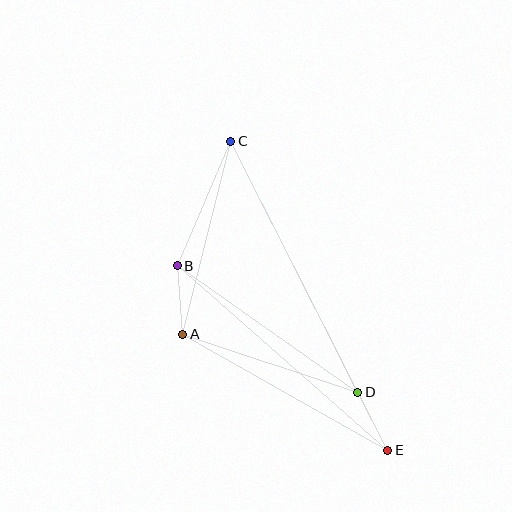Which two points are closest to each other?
Points D and E are closest to each other.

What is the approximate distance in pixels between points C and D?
The distance between C and D is approximately 282 pixels.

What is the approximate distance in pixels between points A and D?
The distance between A and D is approximately 184 pixels.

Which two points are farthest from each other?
Points C and E are farthest from each other.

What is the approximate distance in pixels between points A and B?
The distance between A and B is approximately 69 pixels.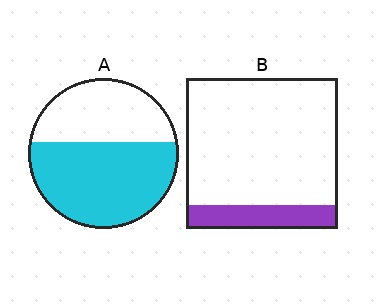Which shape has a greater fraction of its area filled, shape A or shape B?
Shape A.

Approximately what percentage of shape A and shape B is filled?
A is approximately 60% and B is approximately 15%.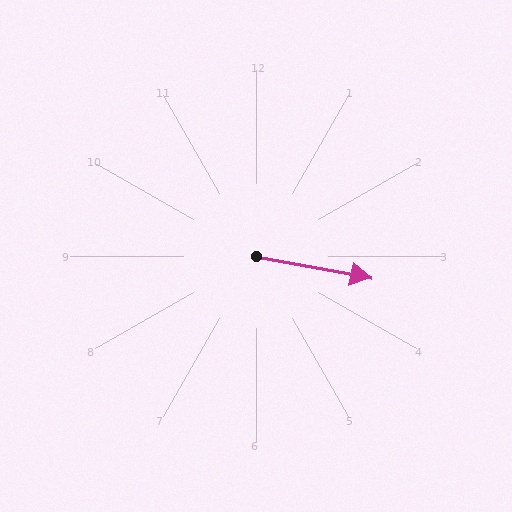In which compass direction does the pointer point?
East.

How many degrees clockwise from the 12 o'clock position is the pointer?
Approximately 101 degrees.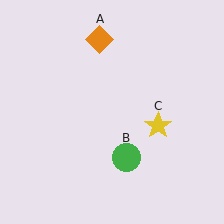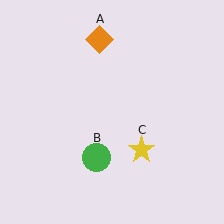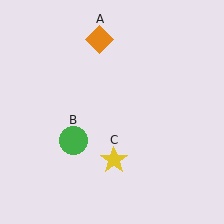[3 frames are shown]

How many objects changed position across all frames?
2 objects changed position: green circle (object B), yellow star (object C).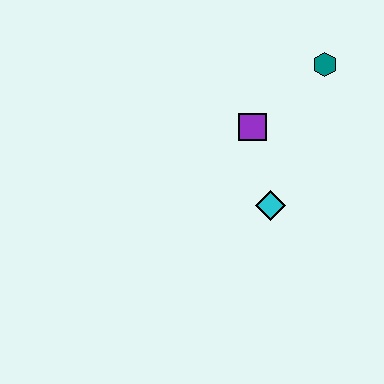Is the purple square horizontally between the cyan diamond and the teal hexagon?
No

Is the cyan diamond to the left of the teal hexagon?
Yes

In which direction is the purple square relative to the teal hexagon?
The purple square is to the left of the teal hexagon.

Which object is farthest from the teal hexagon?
The cyan diamond is farthest from the teal hexagon.